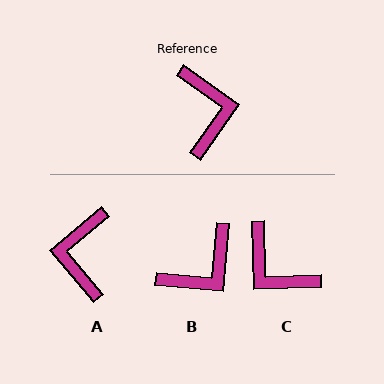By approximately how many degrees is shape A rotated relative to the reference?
Approximately 166 degrees counter-clockwise.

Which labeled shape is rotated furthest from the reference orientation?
A, about 166 degrees away.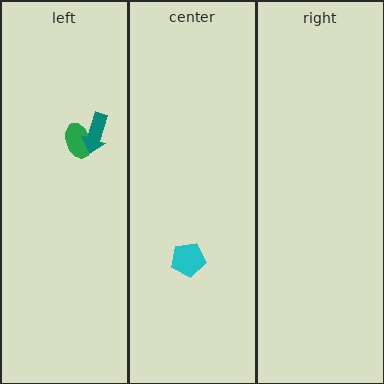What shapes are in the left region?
The green ellipse, the teal arrow.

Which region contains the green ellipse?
The left region.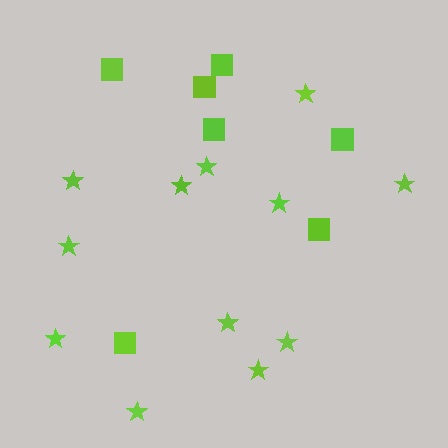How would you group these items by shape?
There are 2 groups: one group of stars (12) and one group of squares (7).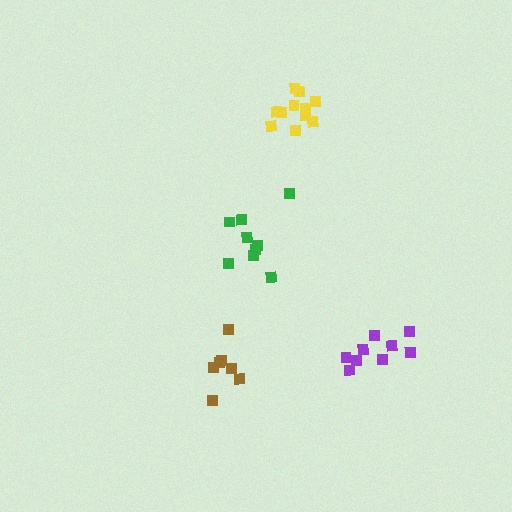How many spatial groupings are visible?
There are 4 spatial groupings.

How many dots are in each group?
Group 1: 9 dots, Group 2: 9 dots, Group 3: 7 dots, Group 4: 11 dots (36 total).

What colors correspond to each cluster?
The clusters are colored: purple, green, brown, yellow.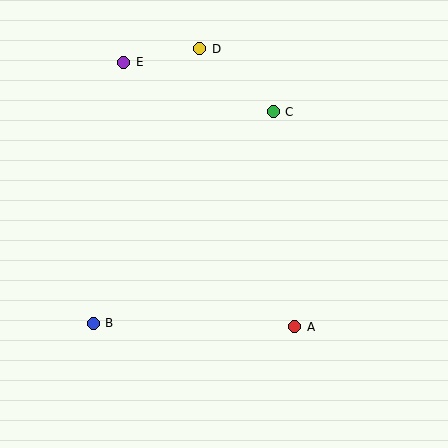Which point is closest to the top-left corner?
Point E is closest to the top-left corner.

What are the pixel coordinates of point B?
Point B is at (93, 323).